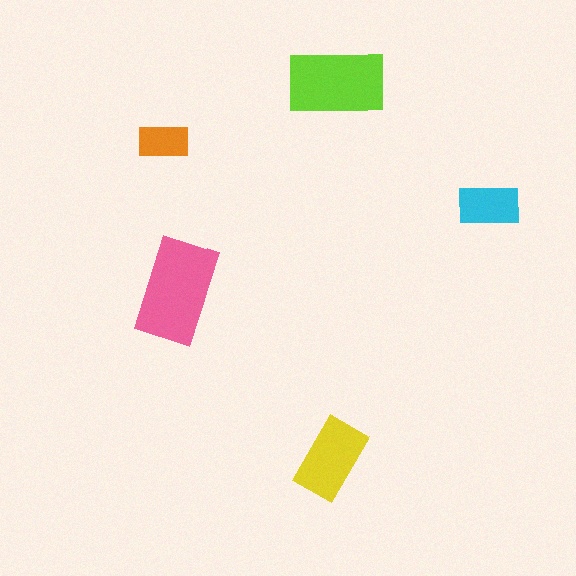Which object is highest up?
The lime rectangle is topmost.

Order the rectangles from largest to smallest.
the pink one, the lime one, the yellow one, the cyan one, the orange one.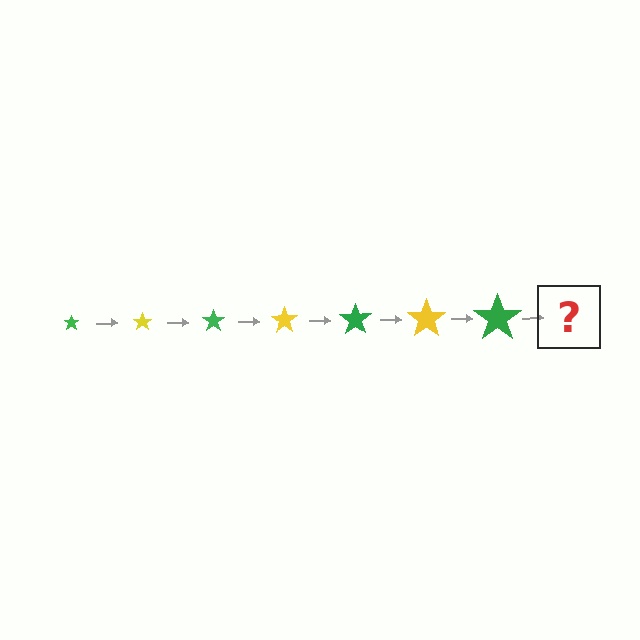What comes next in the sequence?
The next element should be a yellow star, larger than the previous one.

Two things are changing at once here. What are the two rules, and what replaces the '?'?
The two rules are that the star grows larger each step and the color cycles through green and yellow. The '?' should be a yellow star, larger than the previous one.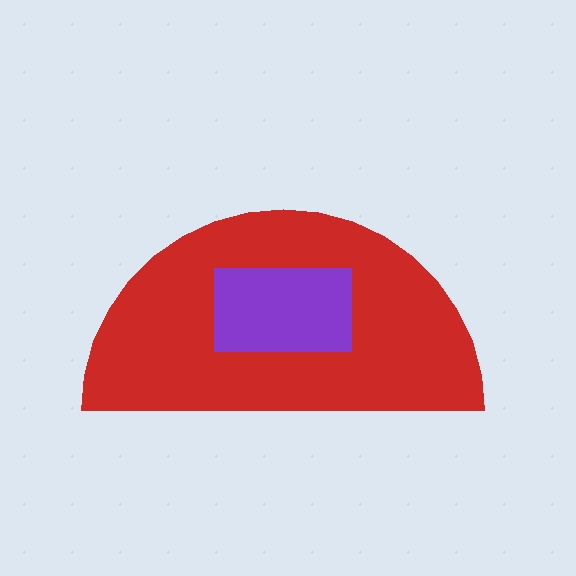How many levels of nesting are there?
2.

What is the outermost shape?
The red semicircle.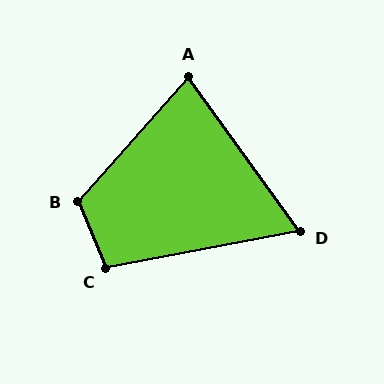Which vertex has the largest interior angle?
B, at approximately 115 degrees.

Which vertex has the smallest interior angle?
D, at approximately 65 degrees.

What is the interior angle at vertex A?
Approximately 78 degrees (acute).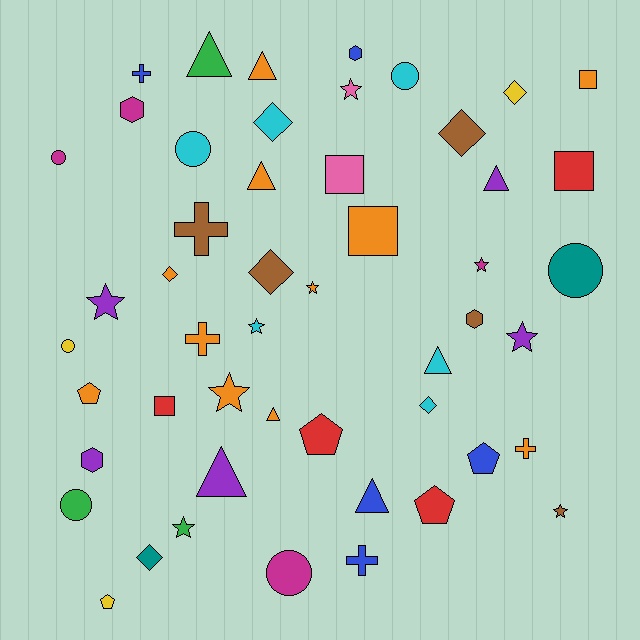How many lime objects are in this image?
There are no lime objects.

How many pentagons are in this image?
There are 5 pentagons.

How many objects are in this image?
There are 50 objects.